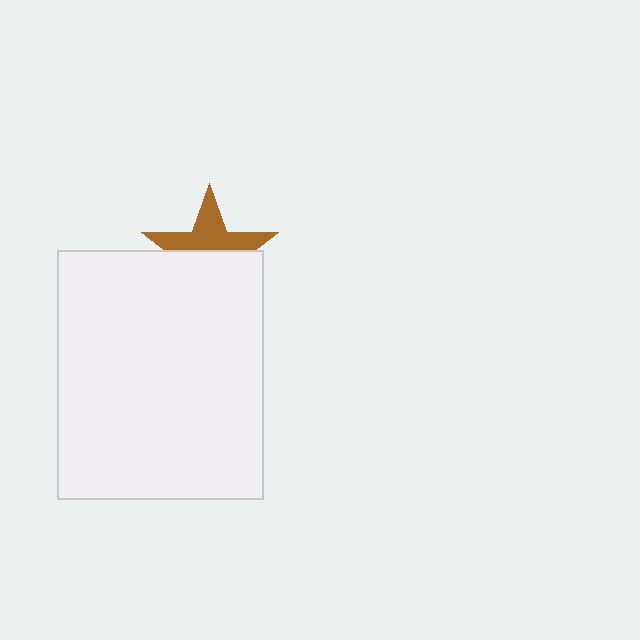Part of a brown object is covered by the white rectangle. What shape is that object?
It is a star.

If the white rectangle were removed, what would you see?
You would see the complete brown star.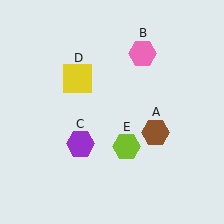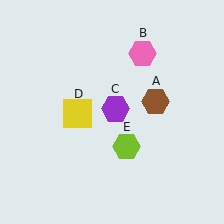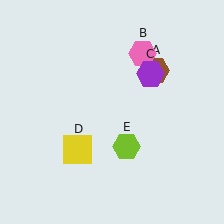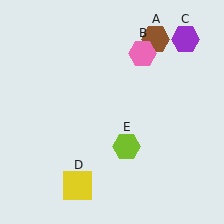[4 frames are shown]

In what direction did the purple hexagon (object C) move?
The purple hexagon (object C) moved up and to the right.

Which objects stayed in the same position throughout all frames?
Pink hexagon (object B) and lime hexagon (object E) remained stationary.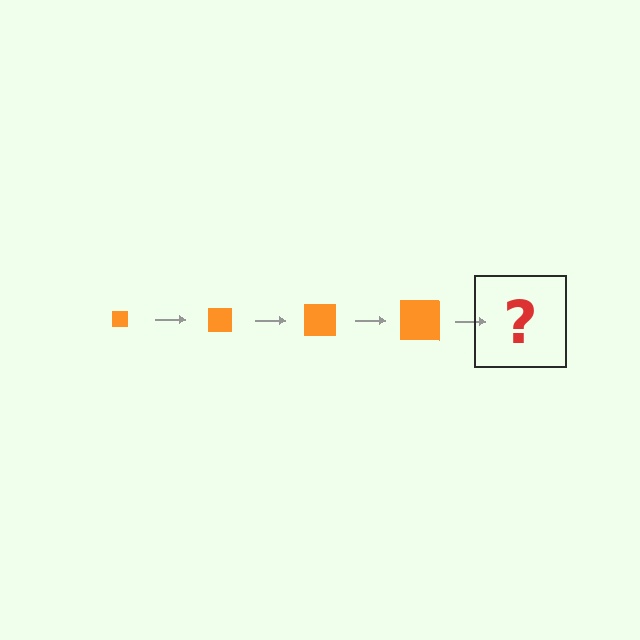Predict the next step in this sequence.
The next step is an orange square, larger than the previous one.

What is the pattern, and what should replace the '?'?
The pattern is that the square gets progressively larger each step. The '?' should be an orange square, larger than the previous one.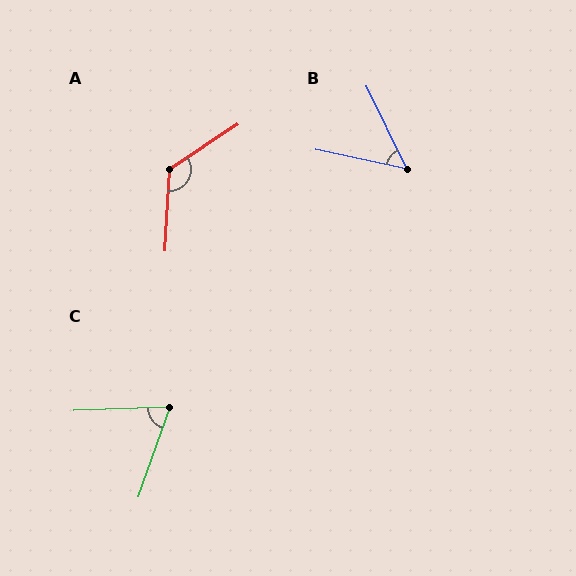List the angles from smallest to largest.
B (52°), C (69°), A (127°).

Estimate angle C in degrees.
Approximately 69 degrees.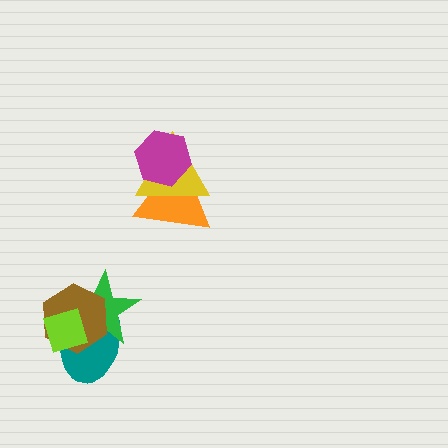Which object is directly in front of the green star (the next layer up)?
The brown hexagon is directly in front of the green star.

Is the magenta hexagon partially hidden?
No, no other shape covers it.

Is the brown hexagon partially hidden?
Yes, it is partially covered by another shape.